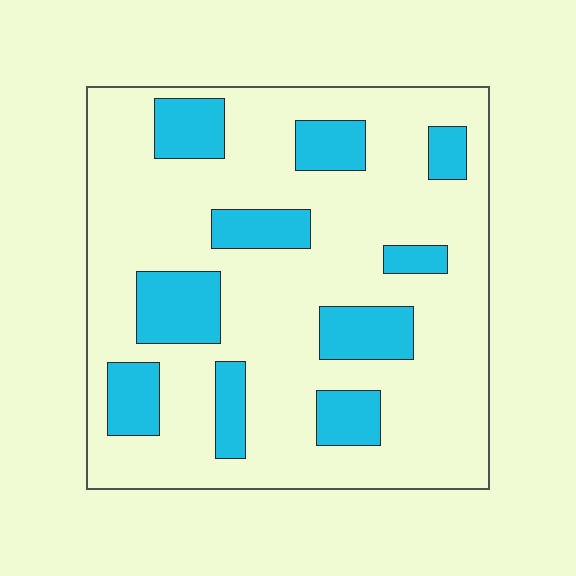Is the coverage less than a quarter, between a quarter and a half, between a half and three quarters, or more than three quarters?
Less than a quarter.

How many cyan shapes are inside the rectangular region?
10.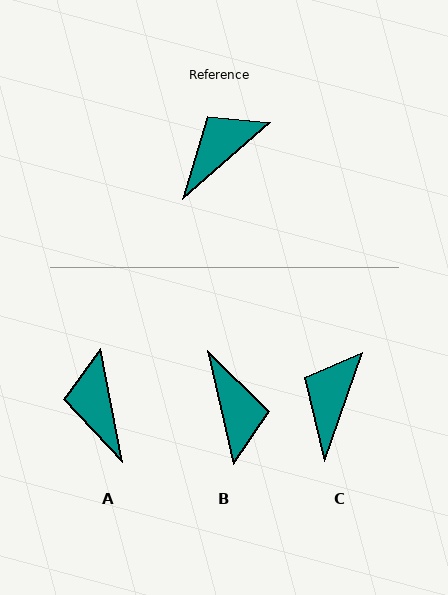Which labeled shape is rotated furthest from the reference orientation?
B, about 118 degrees away.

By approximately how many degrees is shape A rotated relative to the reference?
Approximately 60 degrees counter-clockwise.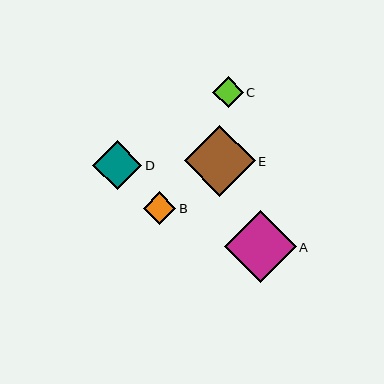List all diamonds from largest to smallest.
From largest to smallest: A, E, D, B, C.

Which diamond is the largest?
Diamond A is the largest with a size of approximately 72 pixels.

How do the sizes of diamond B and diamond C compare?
Diamond B and diamond C are approximately the same size.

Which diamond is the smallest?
Diamond C is the smallest with a size of approximately 30 pixels.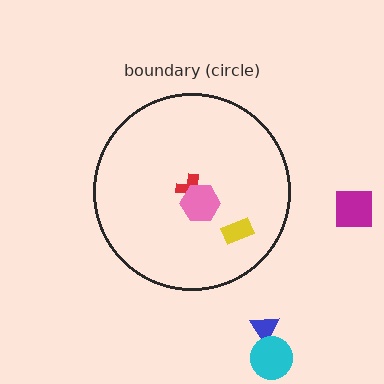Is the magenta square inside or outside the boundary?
Outside.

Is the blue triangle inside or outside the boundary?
Outside.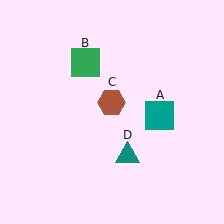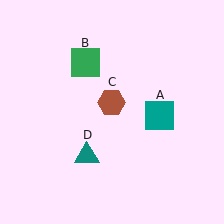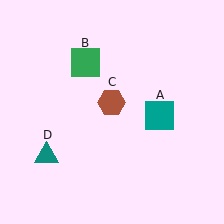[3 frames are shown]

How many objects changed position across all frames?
1 object changed position: teal triangle (object D).